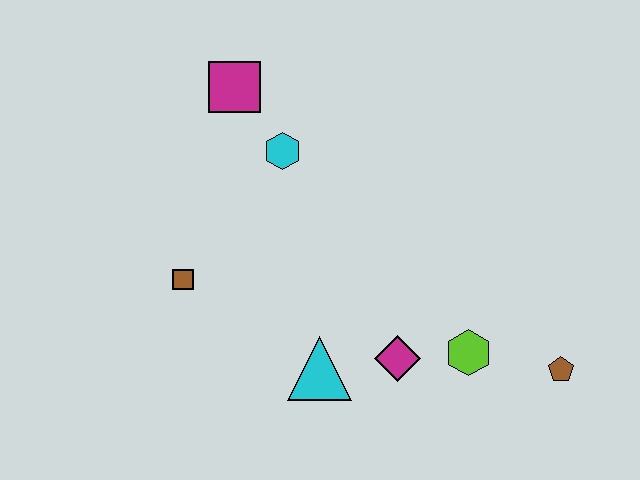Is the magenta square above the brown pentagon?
Yes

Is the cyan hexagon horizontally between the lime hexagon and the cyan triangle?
No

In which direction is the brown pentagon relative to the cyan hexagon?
The brown pentagon is to the right of the cyan hexagon.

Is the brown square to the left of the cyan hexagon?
Yes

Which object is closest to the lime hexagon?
The magenta diamond is closest to the lime hexagon.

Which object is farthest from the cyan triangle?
The magenta square is farthest from the cyan triangle.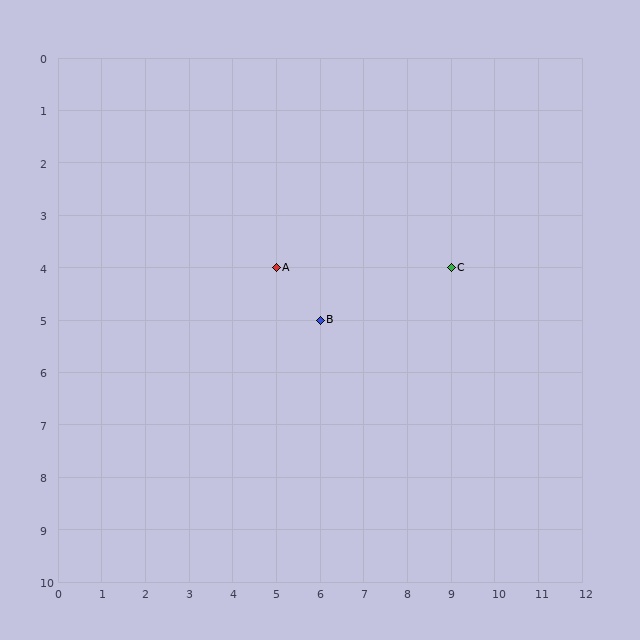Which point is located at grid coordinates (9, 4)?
Point C is at (9, 4).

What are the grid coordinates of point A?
Point A is at grid coordinates (5, 4).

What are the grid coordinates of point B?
Point B is at grid coordinates (6, 5).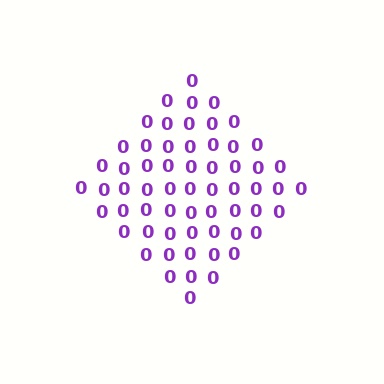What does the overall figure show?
The overall figure shows a diamond.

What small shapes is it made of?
It is made of small digit 0's.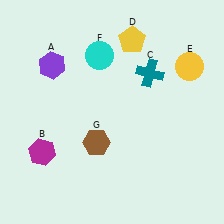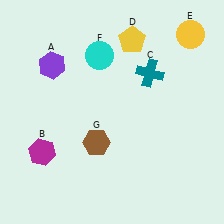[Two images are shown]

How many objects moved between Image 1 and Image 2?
1 object moved between the two images.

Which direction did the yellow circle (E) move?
The yellow circle (E) moved up.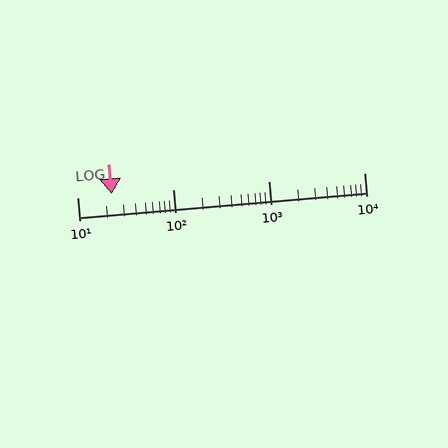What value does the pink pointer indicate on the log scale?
The pointer indicates approximately 23.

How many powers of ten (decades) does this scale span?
The scale spans 3 decades, from 10 to 10000.